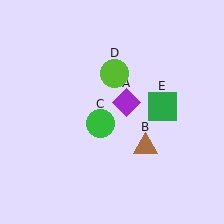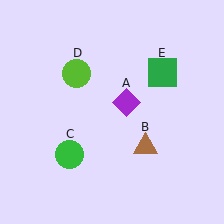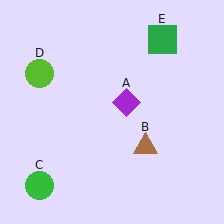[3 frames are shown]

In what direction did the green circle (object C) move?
The green circle (object C) moved down and to the left.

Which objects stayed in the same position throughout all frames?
Purple diamond (object A) and brown triangle (object B) remained stationary.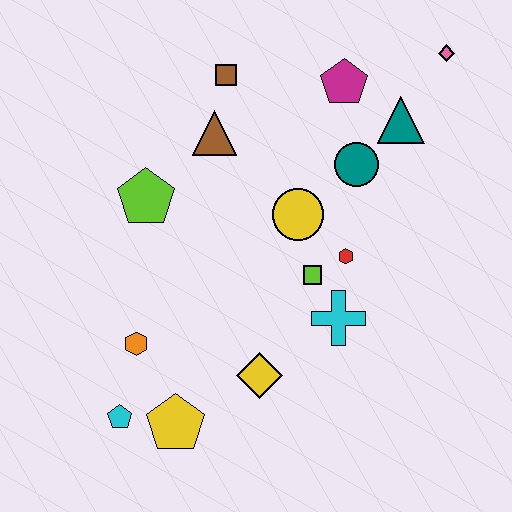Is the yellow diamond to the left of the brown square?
No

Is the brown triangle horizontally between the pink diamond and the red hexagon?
No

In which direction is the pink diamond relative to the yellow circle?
The pink diamond is above the yellow circle.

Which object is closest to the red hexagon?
The lime square is closest to the red hexagon.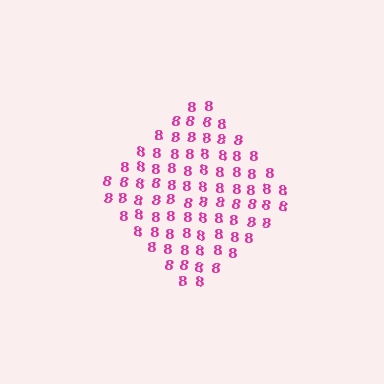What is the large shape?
The large shape is a diamond.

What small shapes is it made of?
It is made of small digit 8's.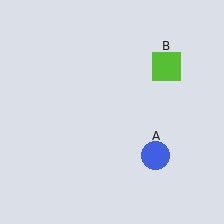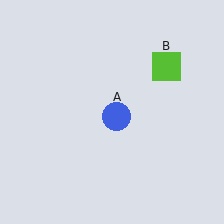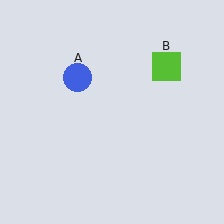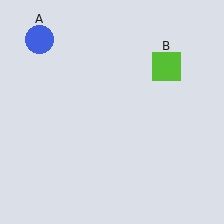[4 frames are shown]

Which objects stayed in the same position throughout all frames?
Lime square (object B) remained stationary.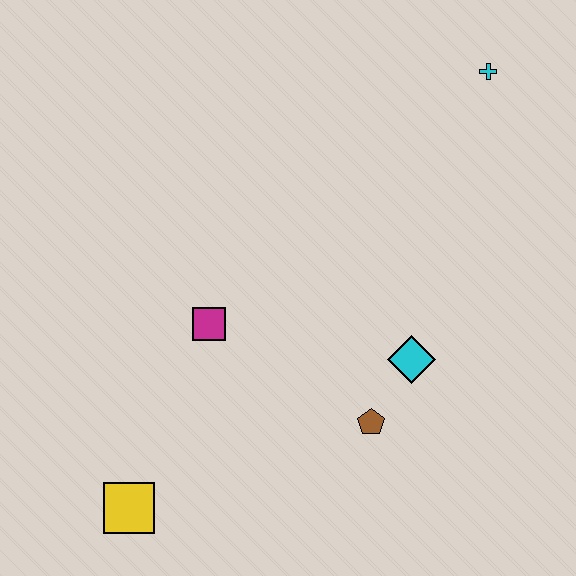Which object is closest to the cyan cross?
The cyan diamond is closest to the cyan cross.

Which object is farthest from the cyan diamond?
The yellow square is farthest from the cyan diamond.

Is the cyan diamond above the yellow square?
Yes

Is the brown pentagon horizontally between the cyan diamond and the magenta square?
Yes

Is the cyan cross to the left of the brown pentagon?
No